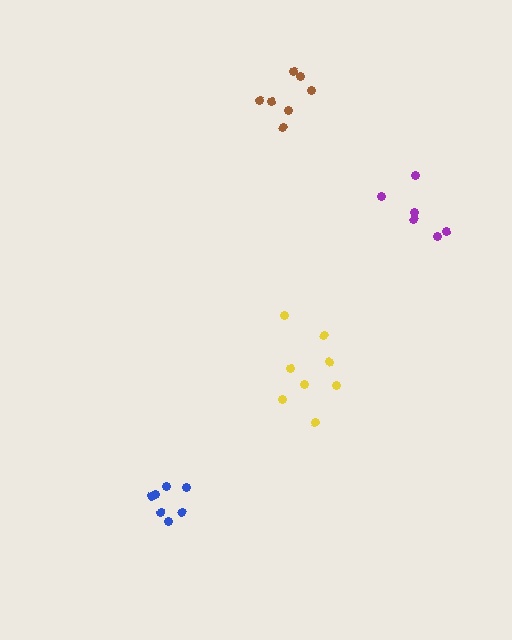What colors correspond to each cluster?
The clusters are colored: purple, brown, yellow, blue.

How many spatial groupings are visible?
There are 4 spatial groupings.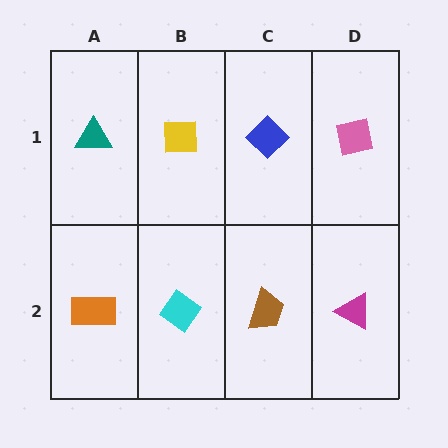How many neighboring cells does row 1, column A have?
2.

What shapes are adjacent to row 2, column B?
A yellow square (row 1, column B), an orange rectangle (row 2, column A), a brown trapezoid (row 2, column C).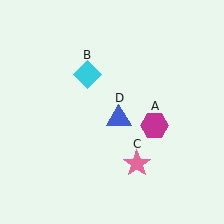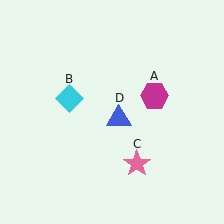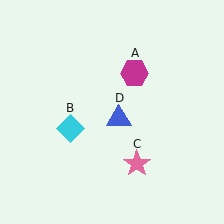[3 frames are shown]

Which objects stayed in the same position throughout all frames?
Pink star (object C) and blue triangle (object D) remained stationary.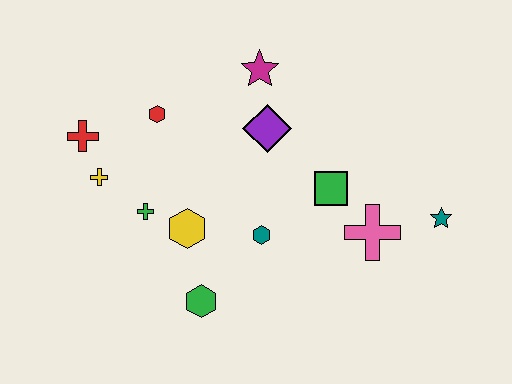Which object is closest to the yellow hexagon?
The green cross is closest to the yellow hexagon.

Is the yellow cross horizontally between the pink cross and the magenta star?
No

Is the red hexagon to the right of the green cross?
Yes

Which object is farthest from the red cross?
The teal star is farthest from the red cross.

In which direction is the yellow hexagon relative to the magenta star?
The yellow hexagon is below the magenta star.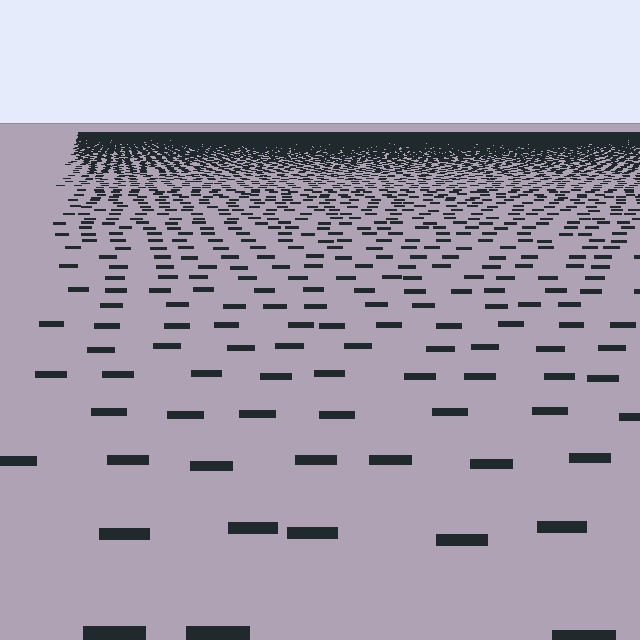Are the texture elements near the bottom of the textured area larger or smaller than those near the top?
Larger. Near the bottom, elements are closer to the viewer and appear at a bigger on-screen size.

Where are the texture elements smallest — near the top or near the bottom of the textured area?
Near the top.